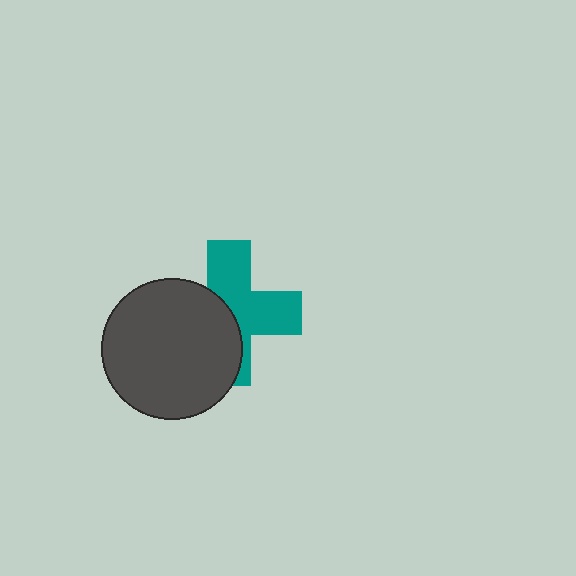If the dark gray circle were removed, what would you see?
You would see the complete teal cross.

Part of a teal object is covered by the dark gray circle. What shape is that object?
It is a cross.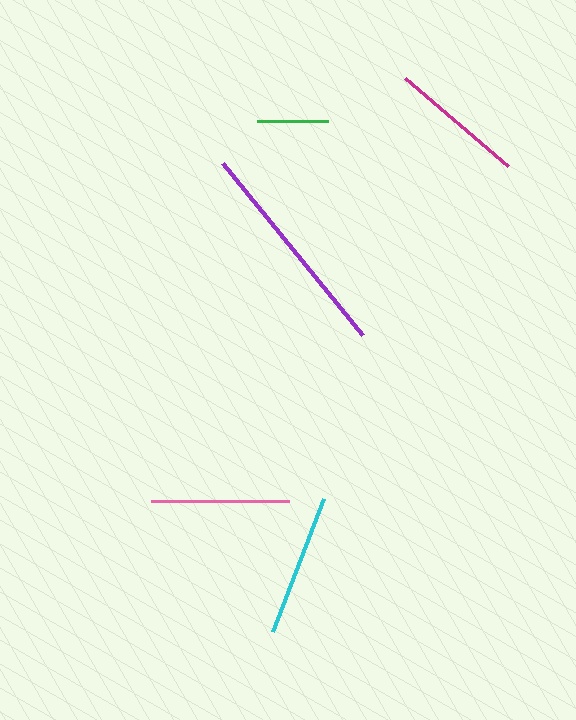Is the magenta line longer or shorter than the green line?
The magenta line is longer than the green line.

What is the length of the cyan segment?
The cyan segment is approximately 143 pixels long.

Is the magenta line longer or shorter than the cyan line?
The cyan line is longer than the magenta line.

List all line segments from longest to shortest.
From longest to shortest: purple, cyan, pink, magenta, green.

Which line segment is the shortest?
The green line is the shortest at approximately 72 pixels.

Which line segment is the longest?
The purple line is the longest at approximately 222 pixels.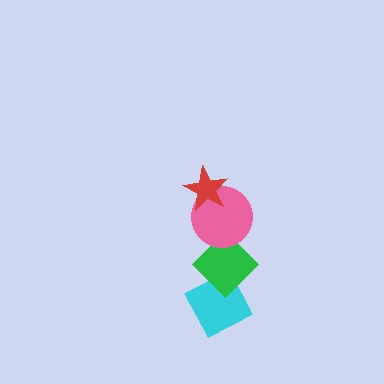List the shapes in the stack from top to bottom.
From top to bottom: the red star, the pink circle, the green diamond, the cyan diamond.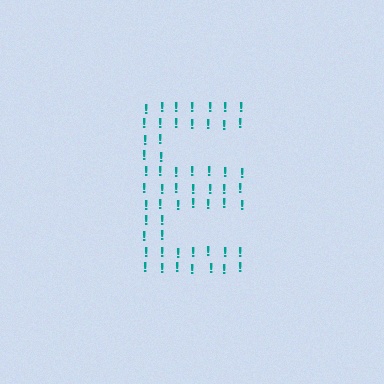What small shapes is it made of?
It is made of small exclamation marks.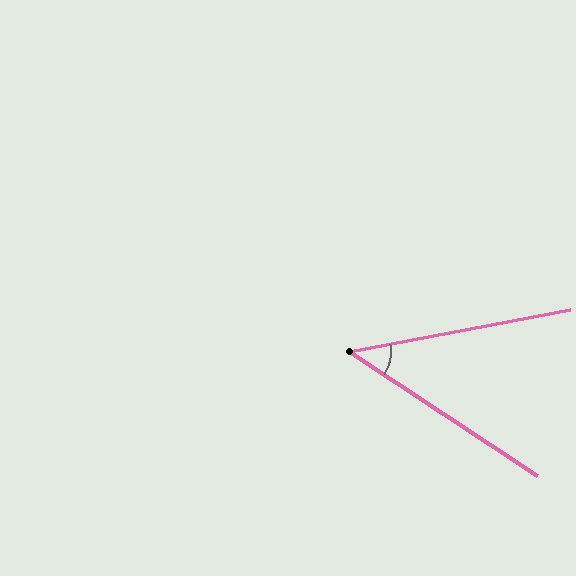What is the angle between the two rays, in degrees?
Approximately 44 degrees.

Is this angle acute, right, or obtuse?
It is acute.